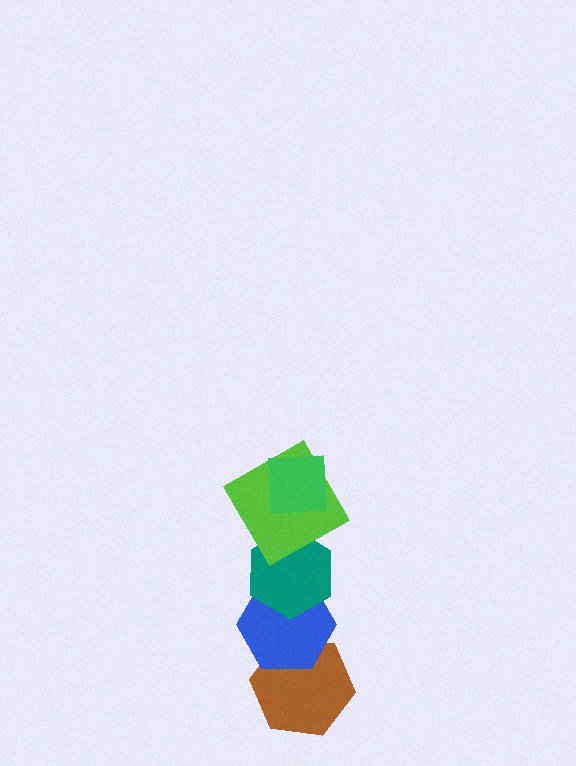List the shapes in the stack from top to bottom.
From top to bottom: the green square, the lime square, the teal hexagon, the blue hexagon, the brown hexagon.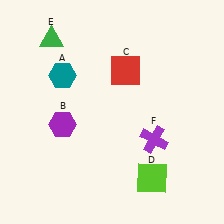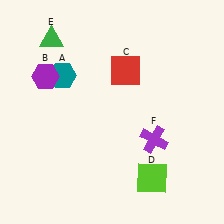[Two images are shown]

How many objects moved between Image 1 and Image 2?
1 object moved between the two images.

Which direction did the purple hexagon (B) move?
The purple hexagon (B) moved up.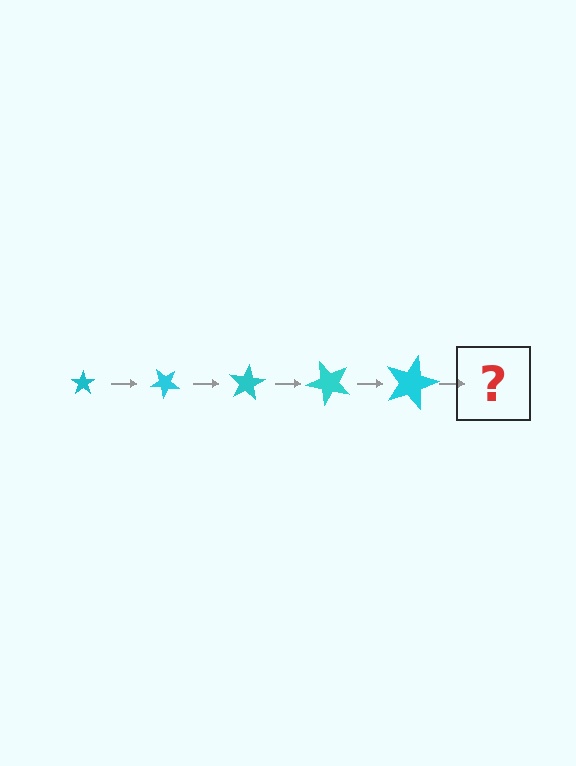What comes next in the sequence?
The next element should be a star, larger than the previous one and rotated 200 degrees from the start.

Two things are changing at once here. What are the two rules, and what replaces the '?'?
The two rules are that the star grows larger each step and it rotates 40 degrees each step. The '?' should be a star, larger than the previous one and rotated 200 degrees from the start.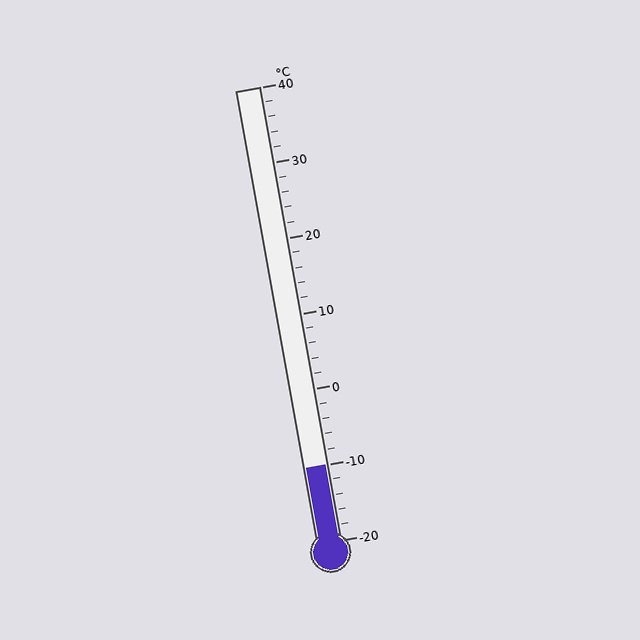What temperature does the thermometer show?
The thermometer shows approximately -10°C.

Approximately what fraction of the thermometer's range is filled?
The thermometer is filled to approximately 15% of its range.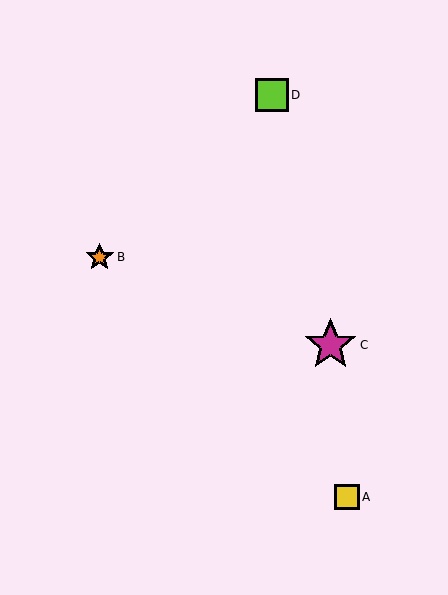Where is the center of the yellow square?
The center of the yellow square is at (347, 497).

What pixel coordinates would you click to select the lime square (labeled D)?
Click at (272, 95) to select the lime square D.